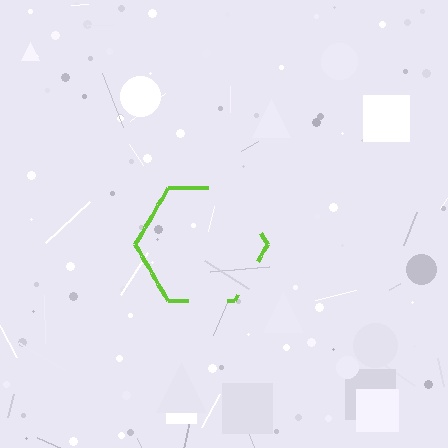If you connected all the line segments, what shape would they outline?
They would outline a hexagon.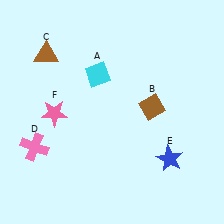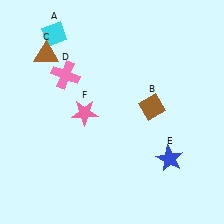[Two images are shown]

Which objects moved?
The objects that moved are: the cyan diamond (A), the pink cross (D), the pink star (F).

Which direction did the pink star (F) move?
The pink star (F) moved right.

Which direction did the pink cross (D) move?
The pink cross (D) moved up.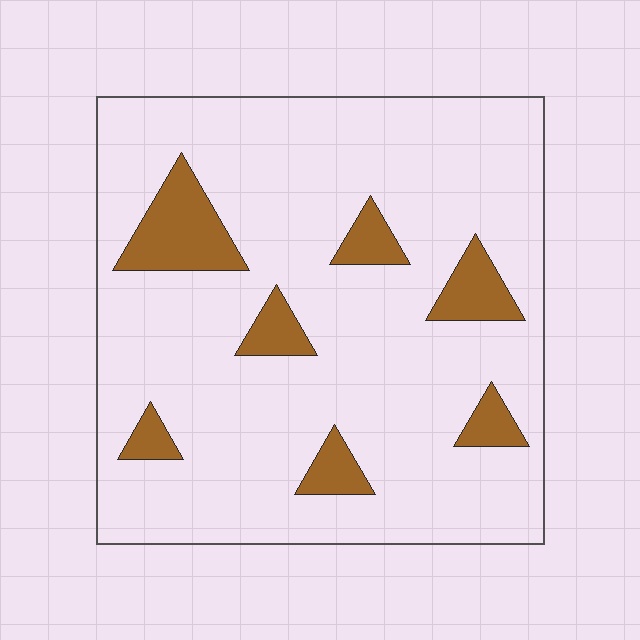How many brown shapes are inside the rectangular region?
7.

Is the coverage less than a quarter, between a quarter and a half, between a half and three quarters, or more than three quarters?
Less than a quarter.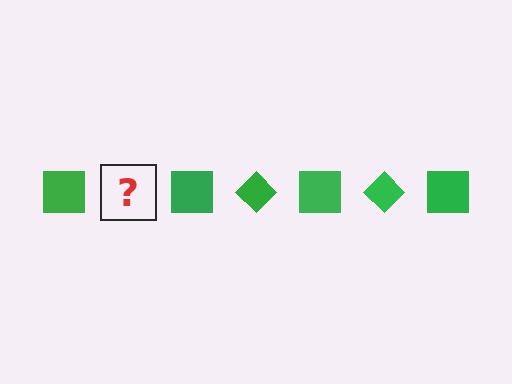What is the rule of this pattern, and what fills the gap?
The rule is that the pattern cycles through square, diamond shapes in green. The gap should be filled with a green diamond.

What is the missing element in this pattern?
The missing element is a green diamond.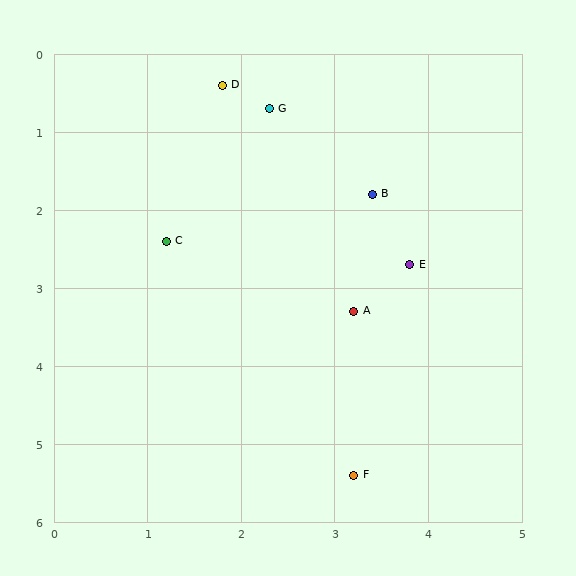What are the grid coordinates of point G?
Point G is at approximately (2.3, 0.7).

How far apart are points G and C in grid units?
Points G and C are about 2.0 grid units apart.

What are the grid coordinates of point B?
Point B is at approximately (3.4, 1.8).